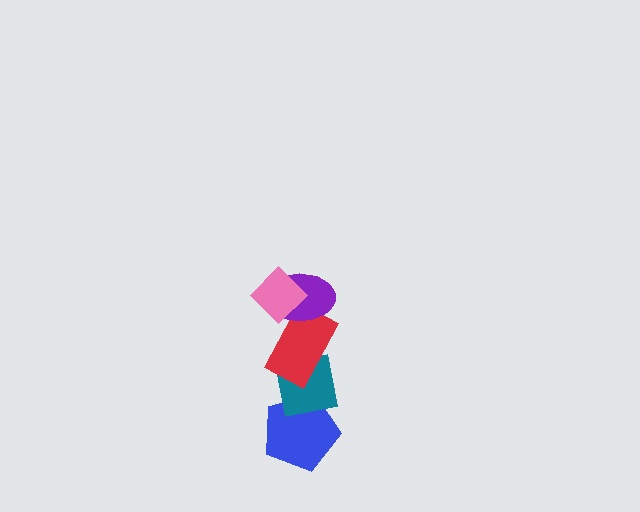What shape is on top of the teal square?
The red rectangle is on top of the teal square.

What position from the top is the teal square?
The teal square is 4th from the top.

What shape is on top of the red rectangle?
The purple ellipse is on top of the red rectangle.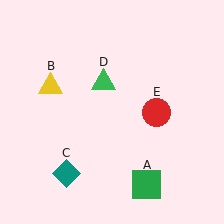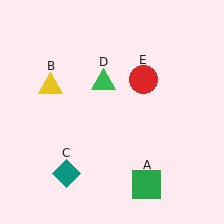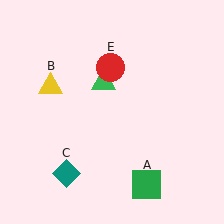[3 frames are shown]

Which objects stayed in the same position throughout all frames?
Green square (object A) and yellow triangle (object B) and teal diamond (object C) and green triangle (object D) remained stationary.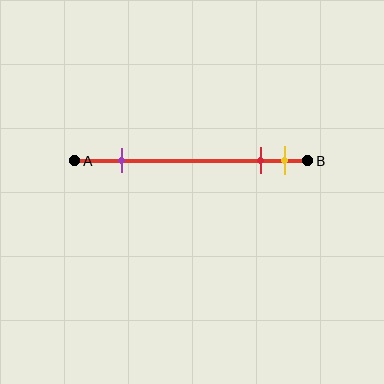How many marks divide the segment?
There are 3 marks dividing the segment.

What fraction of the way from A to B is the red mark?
The red mark is approximately 80% (0.8) of the way from A to B.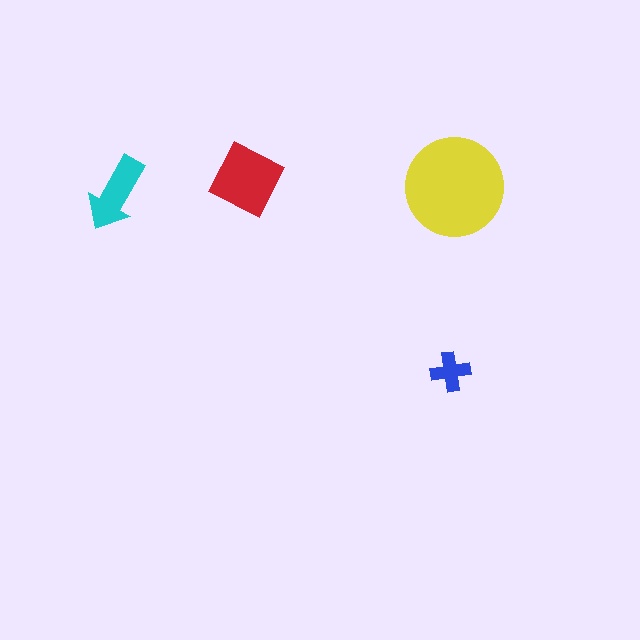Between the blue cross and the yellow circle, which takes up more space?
The yellow circle.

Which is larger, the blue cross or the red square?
The red square.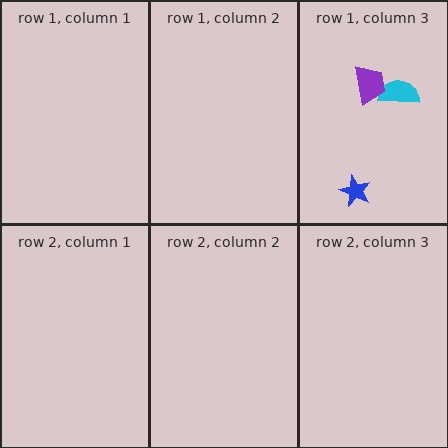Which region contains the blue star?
The row 1, column 3 region.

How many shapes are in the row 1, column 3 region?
3.